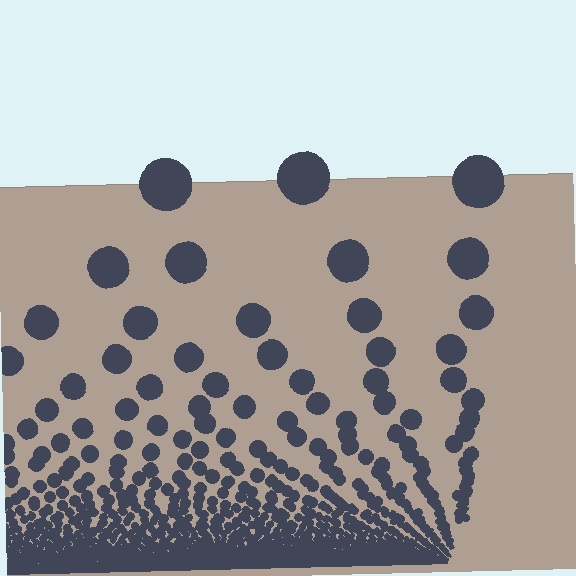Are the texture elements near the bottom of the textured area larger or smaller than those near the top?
Smaller. The gradient is inverted — elements near the bottom are smaller and denser.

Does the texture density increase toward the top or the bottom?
Density increases toward the bottom.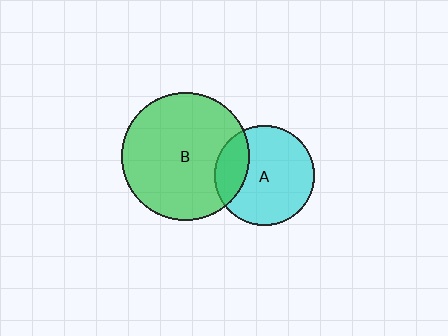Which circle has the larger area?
Circle B (green).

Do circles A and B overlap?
Yes.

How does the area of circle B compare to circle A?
Approximately 1.6 times.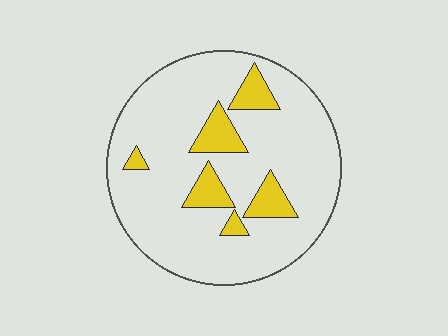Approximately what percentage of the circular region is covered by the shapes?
Approximately 15%.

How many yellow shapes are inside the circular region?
6.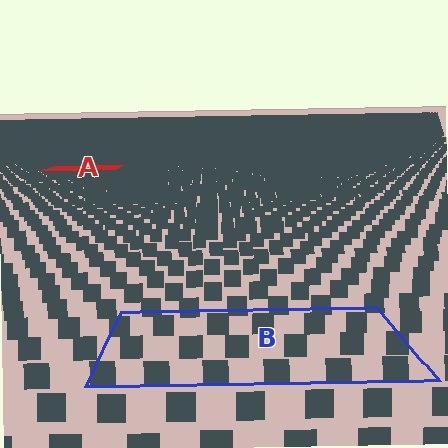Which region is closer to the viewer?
Region B is closer. The texture elements there are larger and more spread out.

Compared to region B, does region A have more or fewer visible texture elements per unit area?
Region A has more texture elements per unit area — they are packed more densely because it is farther away.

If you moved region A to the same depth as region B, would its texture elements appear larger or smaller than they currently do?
They would appear larger. At a closer depth, the same texture elements are projected at a bigger on-screen size.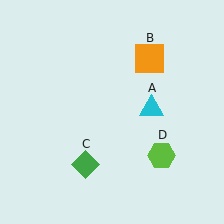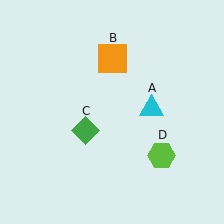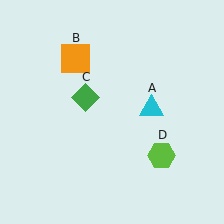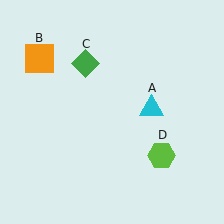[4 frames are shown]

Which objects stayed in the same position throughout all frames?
Cyan triangle (object A) and lime hexagon (object D) remained stationary.